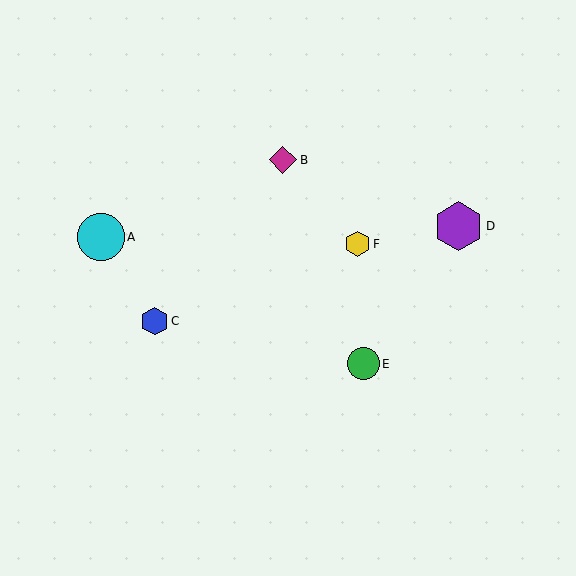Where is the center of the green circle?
The center of the green circle is at (363, 364).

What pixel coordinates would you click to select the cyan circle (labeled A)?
Click at (101, 237) to select the cyan circle A.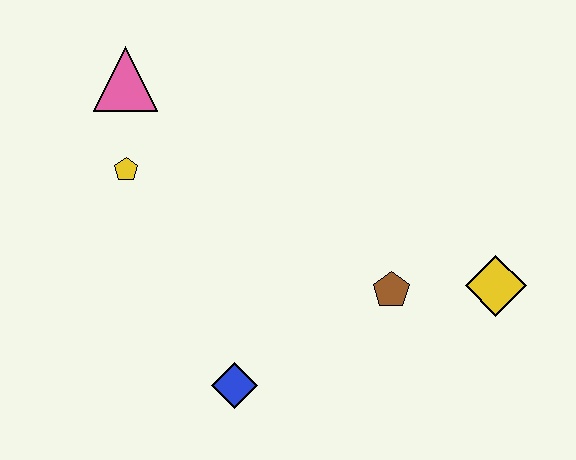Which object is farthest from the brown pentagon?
The pink triangle is farthest from the brown pentagon.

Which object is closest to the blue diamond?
The brown pentagon is closest to the blue diamond.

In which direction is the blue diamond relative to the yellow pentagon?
The blue diamond is below the yellow pentagon.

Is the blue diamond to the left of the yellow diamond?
Yes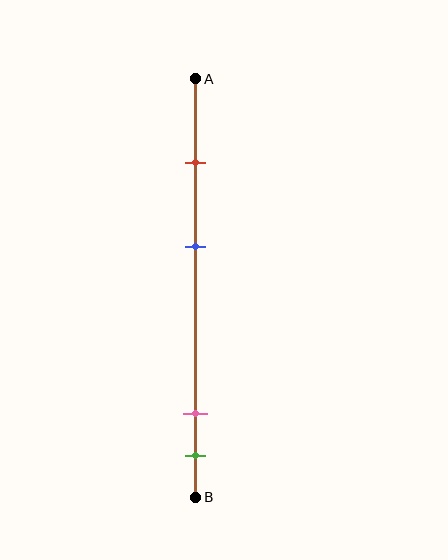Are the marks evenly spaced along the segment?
No, the marks are not evenly spaced.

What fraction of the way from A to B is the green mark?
The green mark is approximately 90% (0.9) of the way from A to B.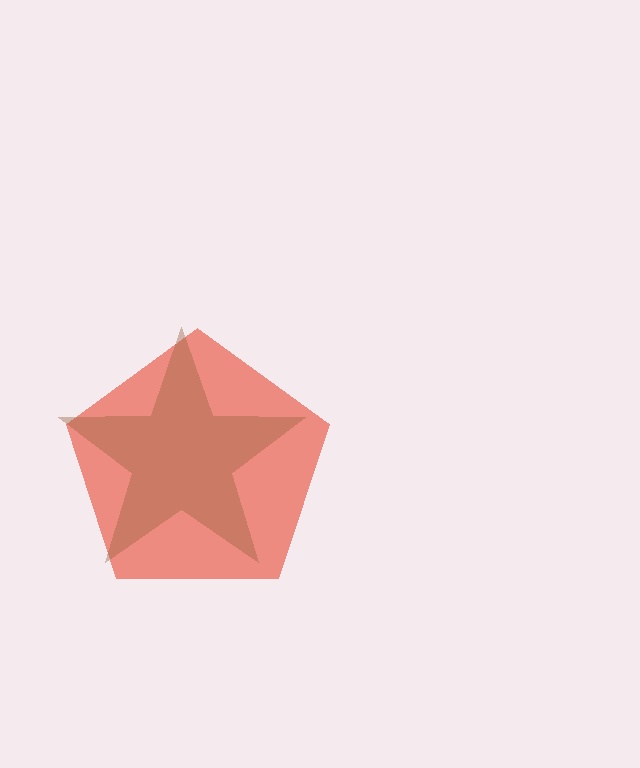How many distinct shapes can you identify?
There are 2 distinct shapes: a red pentagon, a brown star.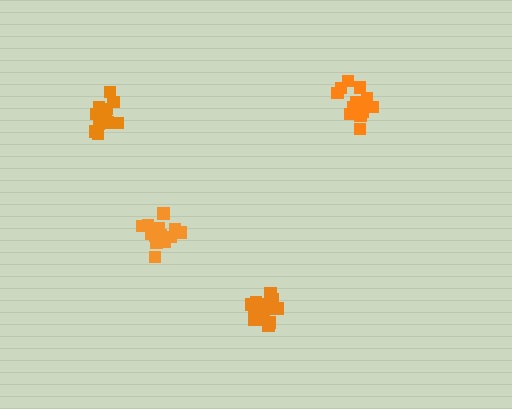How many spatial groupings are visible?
There are 4 spatial groupings.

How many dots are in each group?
Group 1: 14 dots, Group 2: 14 dots, Group 3: 15 dots, Group 4: 13 dots (56 total).